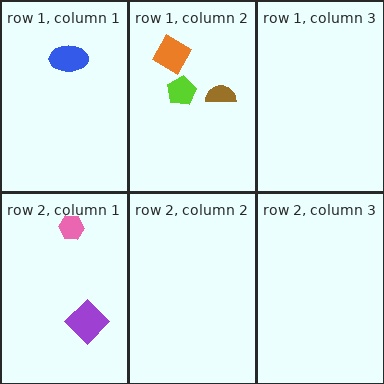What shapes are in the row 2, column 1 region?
The purple diamond, the pink hexagon.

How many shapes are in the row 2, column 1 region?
2.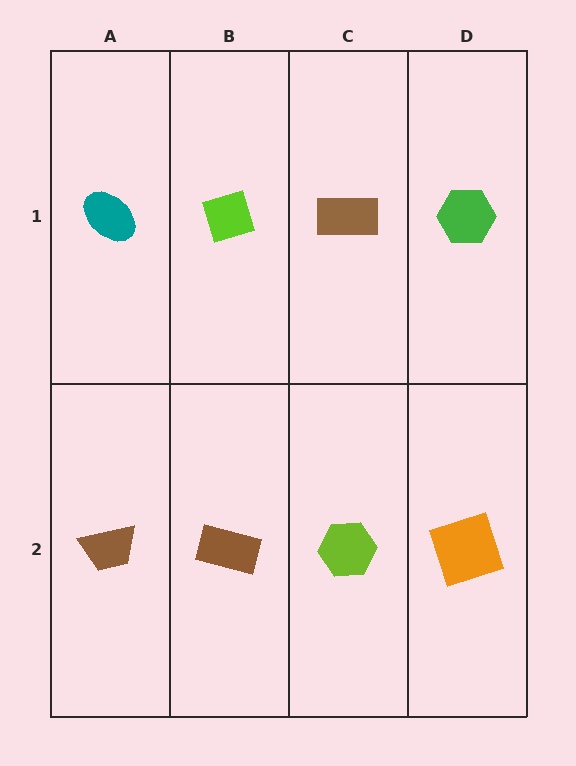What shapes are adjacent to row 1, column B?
A brown rectangle (row 2, column B), a teal ellipse (row 1, column A), a brown rectangle (row 1, column C).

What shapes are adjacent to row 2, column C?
A brown rectangle (row 1, column C), a brown rectangle (row 2, column B), an orange square (row 2, column D).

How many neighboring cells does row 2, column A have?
2.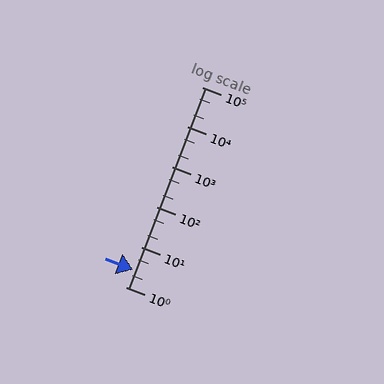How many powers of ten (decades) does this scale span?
The scale spans 5 decades, from 1 to 100000.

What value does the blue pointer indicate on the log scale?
The pointer indicates approximately 2.7.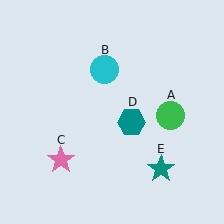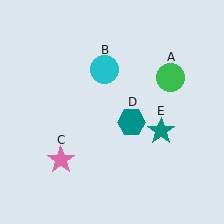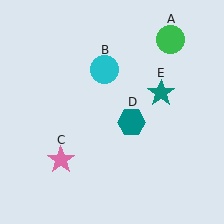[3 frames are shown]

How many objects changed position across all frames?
2 objects changed position: green circle (object A), teal star (object E).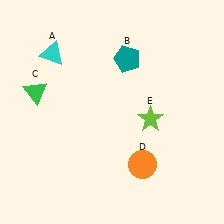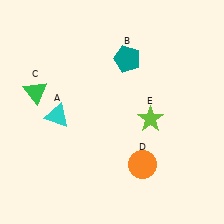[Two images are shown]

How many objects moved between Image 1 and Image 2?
1 object moved between the two images.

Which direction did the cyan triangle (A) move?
The cyan triangle (A) moved down.